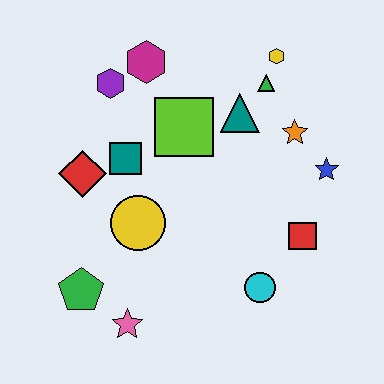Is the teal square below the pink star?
No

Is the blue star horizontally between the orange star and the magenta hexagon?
No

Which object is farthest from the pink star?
The yellow hexagon is farthest from the pink star.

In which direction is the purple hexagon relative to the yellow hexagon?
The purple hexagon is to the left of the yellow hexagon.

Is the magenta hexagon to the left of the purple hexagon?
No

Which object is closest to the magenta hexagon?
The purple hexagon is closest to the magenta hexagon.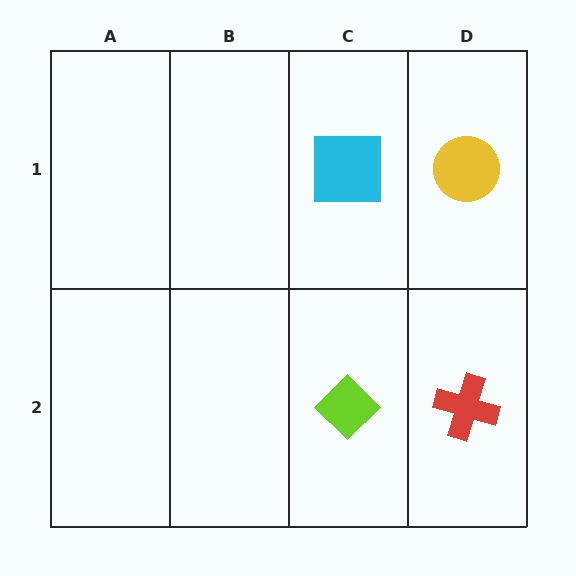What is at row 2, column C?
A lime diamond.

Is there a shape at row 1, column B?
No, that cell is empty.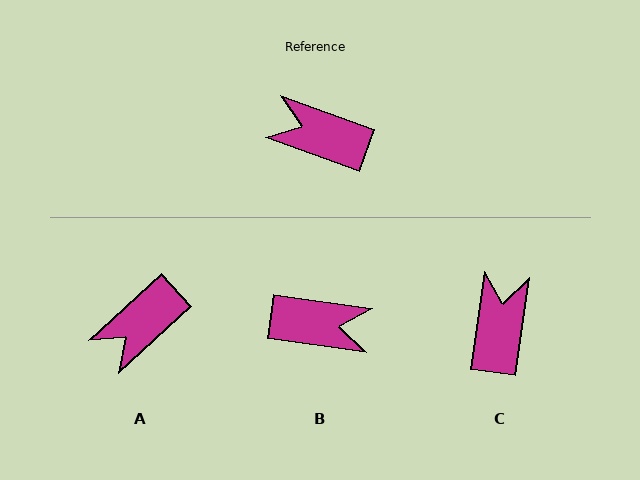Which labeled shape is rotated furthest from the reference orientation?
B, about 168 degrees away.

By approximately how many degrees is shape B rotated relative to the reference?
Approximately 168 degrees clockwise.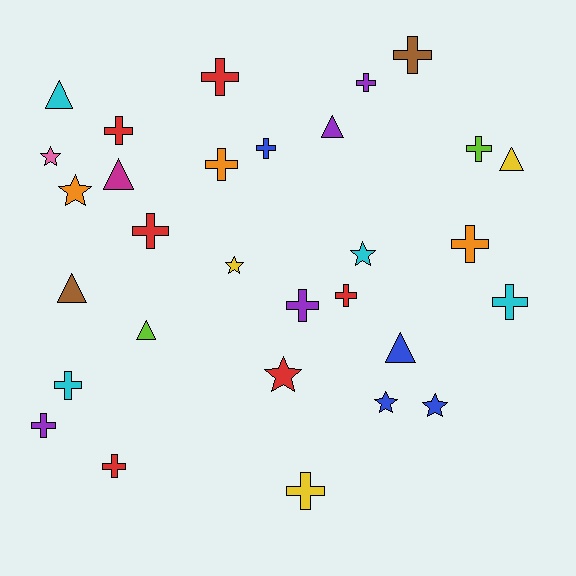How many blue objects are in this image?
There are 4 blue objects.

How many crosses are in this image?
There are 16 crosses.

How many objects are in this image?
There are 30 objects.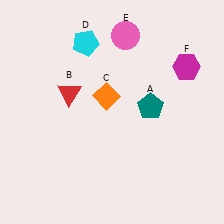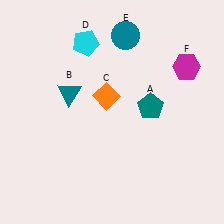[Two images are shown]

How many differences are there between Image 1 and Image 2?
There are 2 differences between the two images.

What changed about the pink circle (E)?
In Image 1, E is pink. In Image 2, it changed to teal.